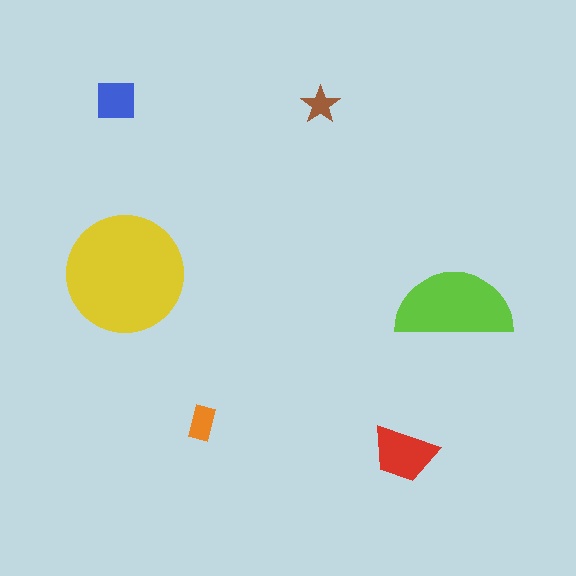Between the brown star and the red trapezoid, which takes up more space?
The red trapezoid.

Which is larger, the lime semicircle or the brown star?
The lime semicircle.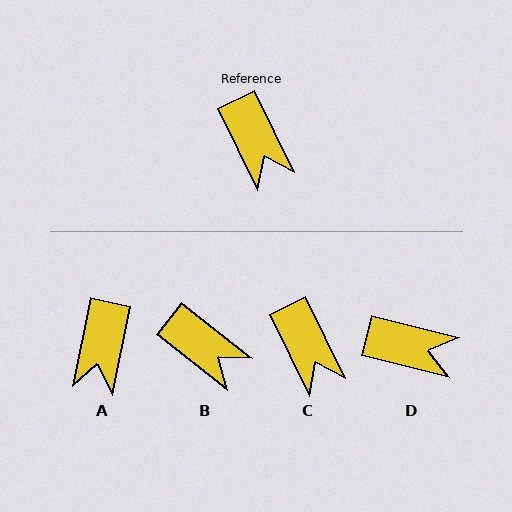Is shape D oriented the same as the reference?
No, it is off by about 50 degrees.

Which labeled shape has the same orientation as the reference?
C.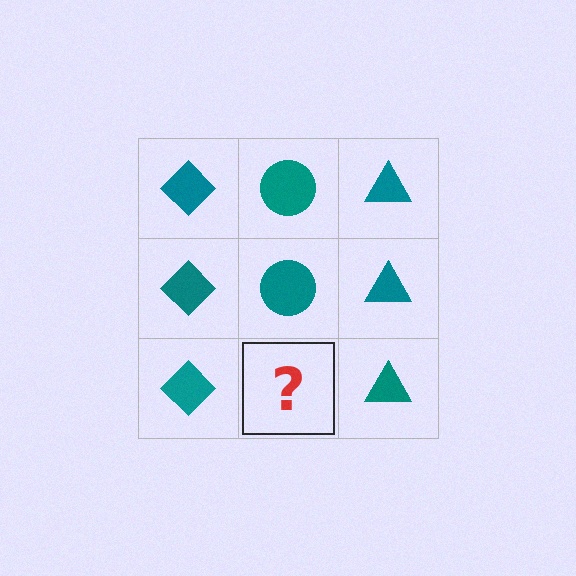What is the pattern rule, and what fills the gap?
The rule is that each column has a consistent shape. The gap should be filled with a teal circle.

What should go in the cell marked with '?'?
The missing cell should contain a teal circle.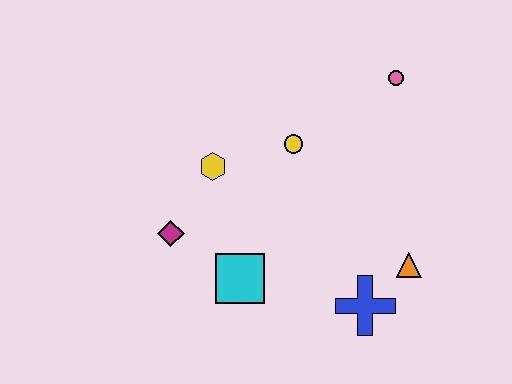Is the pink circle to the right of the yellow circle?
Yes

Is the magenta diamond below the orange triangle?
No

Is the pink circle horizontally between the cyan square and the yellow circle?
No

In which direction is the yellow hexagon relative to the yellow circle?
The yellow hexagon is to the left of the yellow circle.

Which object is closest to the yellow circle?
The yellow hexagon is closest to the yellow circle.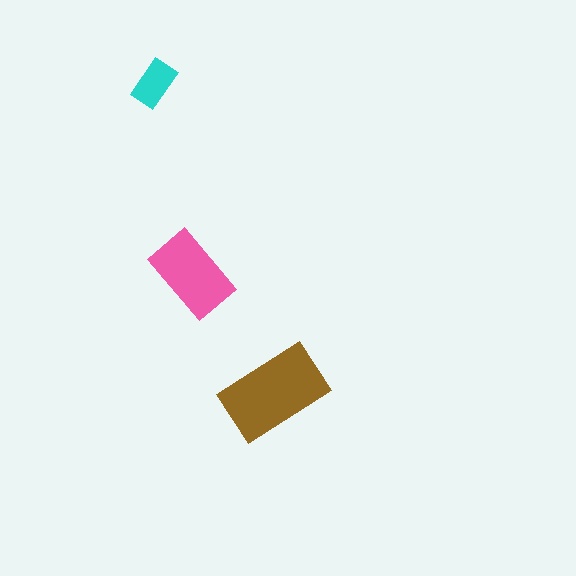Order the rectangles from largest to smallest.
the brown one, the pink one, the cyan one.